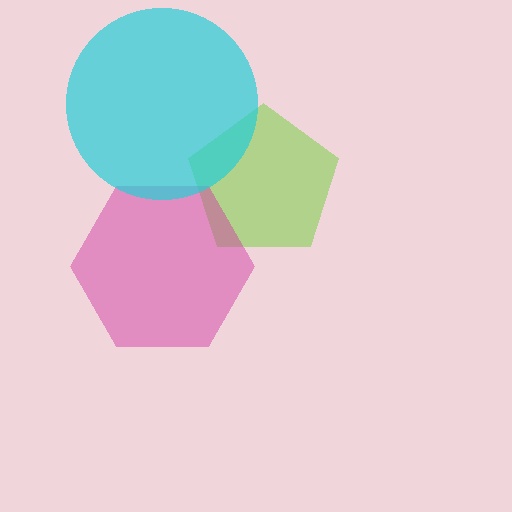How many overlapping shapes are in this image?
There are 3 overlapping shapes in the image.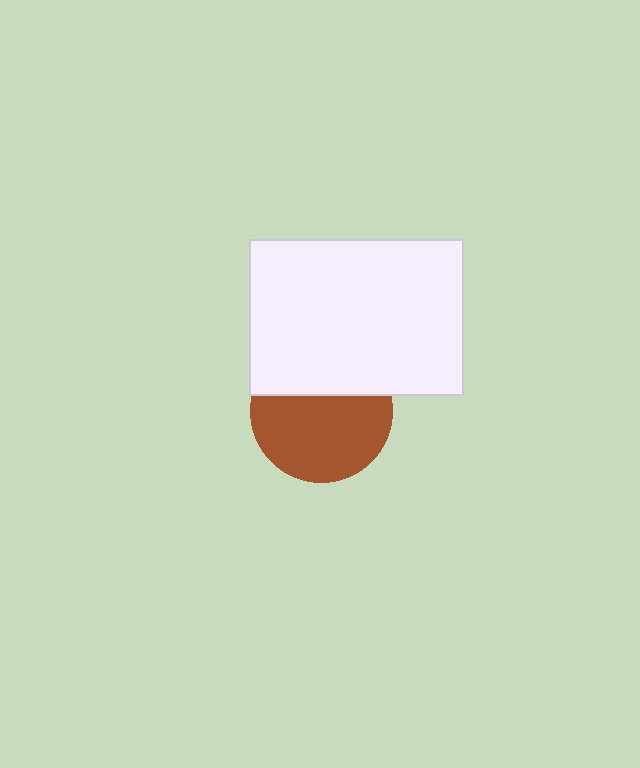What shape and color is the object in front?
The object in front is a white rectangle.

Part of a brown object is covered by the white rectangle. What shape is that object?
It is a circle.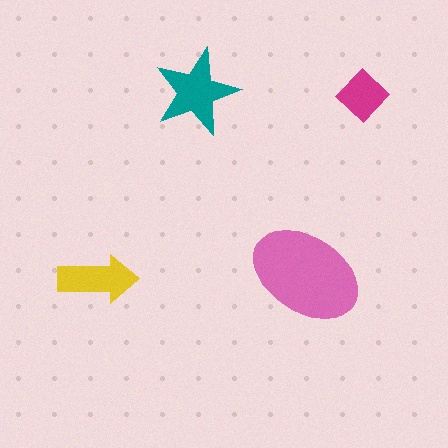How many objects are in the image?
There are 4 objects in the image.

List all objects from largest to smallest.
The pink ellipse, the teal star, the yellow arrow, the magenta diamond.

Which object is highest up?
The teal star is topmost.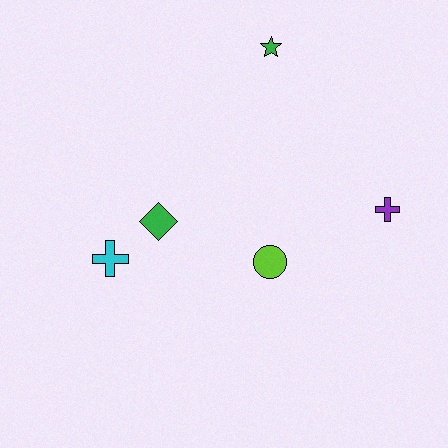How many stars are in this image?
There is 1 star.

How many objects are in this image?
There are 5 objects.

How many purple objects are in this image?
There is 1 purple object.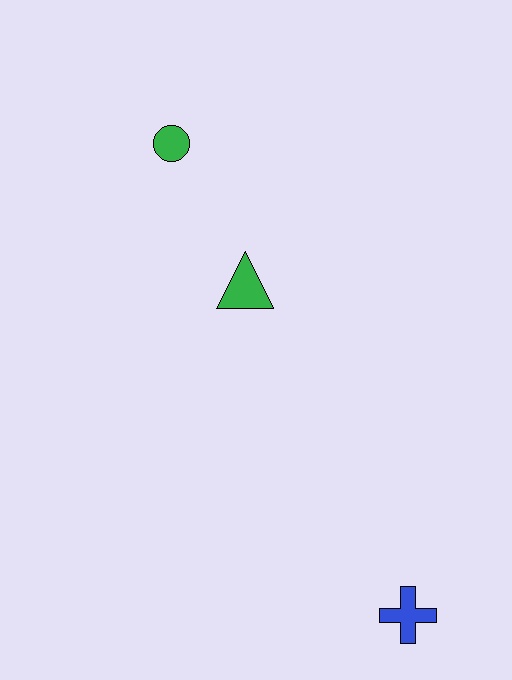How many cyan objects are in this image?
There are no cyan objects.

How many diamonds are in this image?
There are no diamonds.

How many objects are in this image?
There are 3 objects.